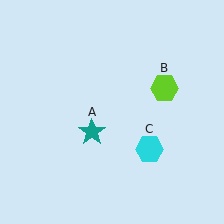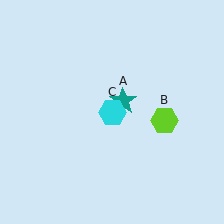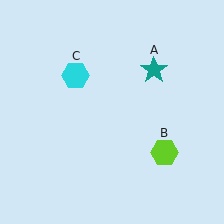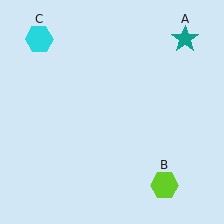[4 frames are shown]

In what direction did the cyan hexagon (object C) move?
The cyan hexagon (object C) moved up and to the left.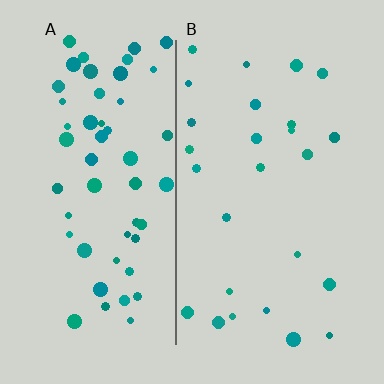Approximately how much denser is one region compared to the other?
Approximately 2.0× — region A over region B.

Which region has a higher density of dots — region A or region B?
A (the left).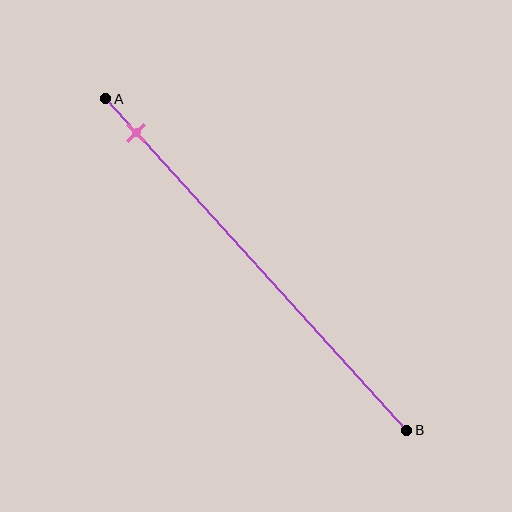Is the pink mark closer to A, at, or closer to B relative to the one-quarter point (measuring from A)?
The pink mark is closer to point A than the one-quarter point of segment AB.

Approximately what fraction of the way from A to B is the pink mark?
The pink mark is approximately 10% of the way from A to B.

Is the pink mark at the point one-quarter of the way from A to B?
No, the mark is at about 10% from A, not at the 25% one-quarter point.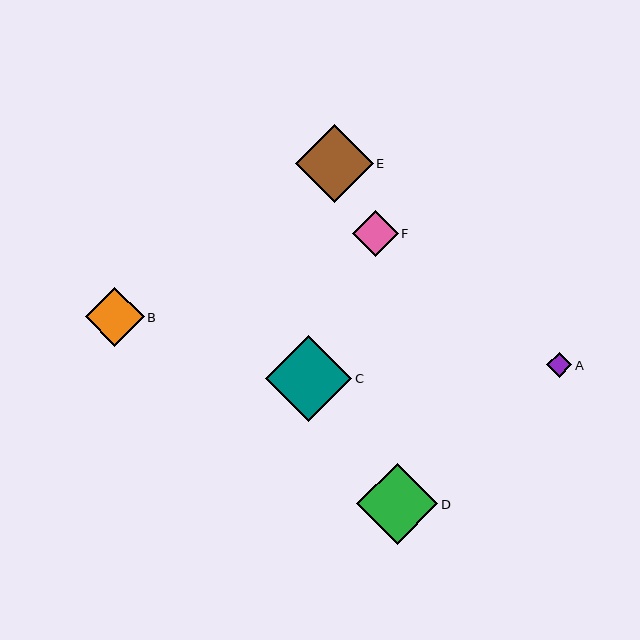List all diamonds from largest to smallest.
From largest to smallest: C, D, E, B, F, A.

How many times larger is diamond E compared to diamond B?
Diamond E is approximately 1.3 times the size of diamond B.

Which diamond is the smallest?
Diamond A is the smallest with a size of approximately 25 pixels.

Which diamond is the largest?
Diamond C is the largest with a size of approximately 86 pixels.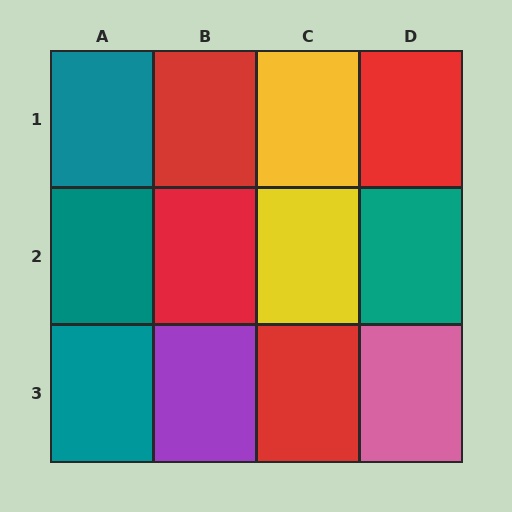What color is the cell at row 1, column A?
Teal.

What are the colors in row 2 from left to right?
Teal, red, yellow, teal.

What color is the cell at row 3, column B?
Purple.